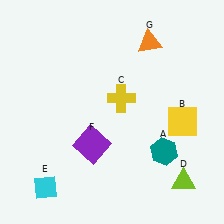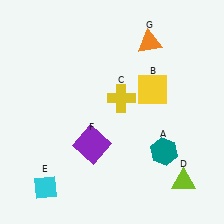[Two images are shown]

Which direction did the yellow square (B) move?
The yellow square (B) moved up.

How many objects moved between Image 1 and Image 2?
1 object moved between the two images.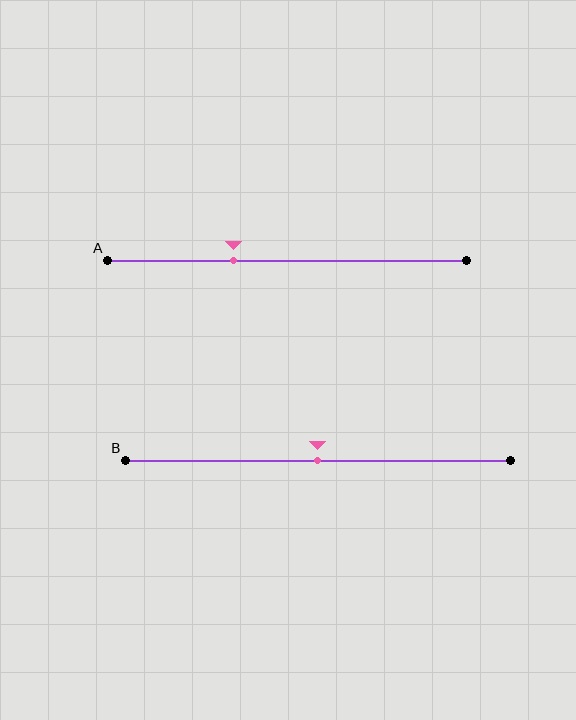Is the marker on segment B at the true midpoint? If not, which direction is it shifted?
Yes, the marker on segment B is at the true midpoint.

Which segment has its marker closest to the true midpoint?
Segment B has its marker closest to the true midpoint.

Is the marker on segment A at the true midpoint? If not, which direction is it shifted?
No, the marker on segment A is shifted to the left by about 15% of the segment length.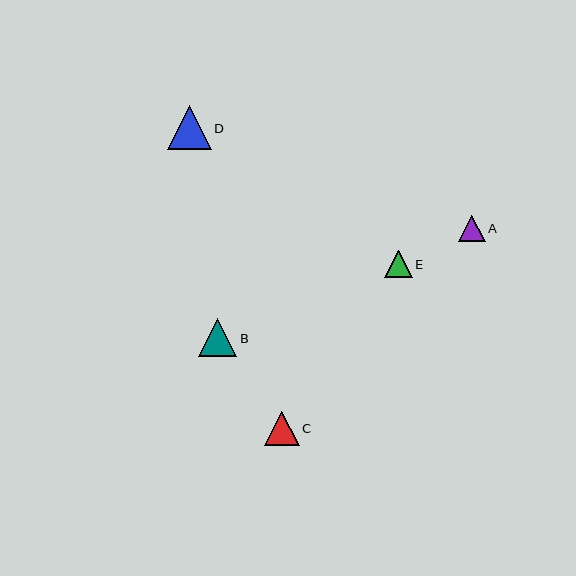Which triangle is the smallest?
Triangle A is the smallest with a size of approximately 26 pixels.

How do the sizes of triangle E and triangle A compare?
Triangle E and triangle A are approximately the same size.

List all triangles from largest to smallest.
From largest to smallest: D, B, C, E, A.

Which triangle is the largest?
Triangle D is the largest with a size of approximately 44 pixels.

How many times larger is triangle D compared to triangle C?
Triangle D is approximately 1.3 times the size of triangle C.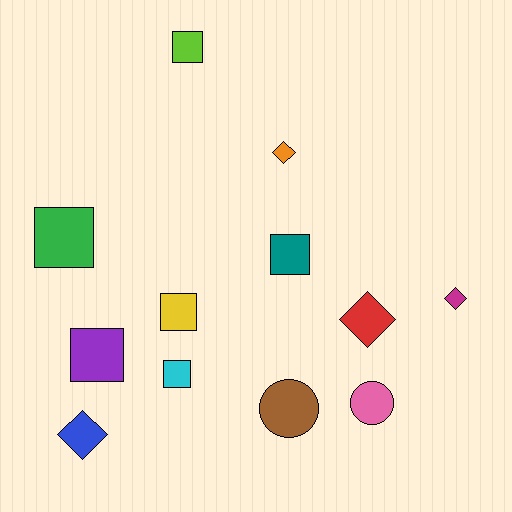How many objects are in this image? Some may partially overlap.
There are 12 objects.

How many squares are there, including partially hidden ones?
There are 6 squares.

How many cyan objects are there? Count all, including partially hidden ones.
There is 1 cyan object.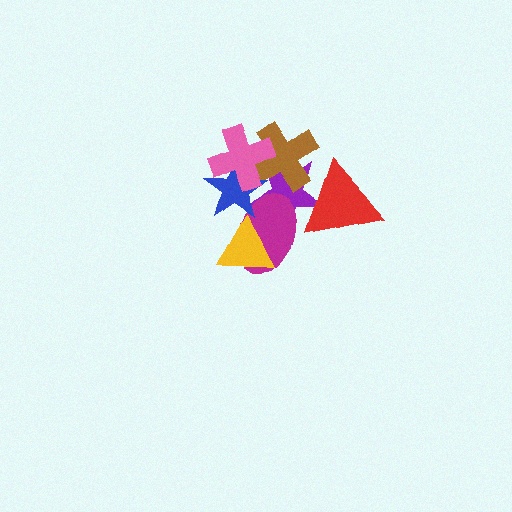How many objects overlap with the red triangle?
1 object overlaps with the red triangle.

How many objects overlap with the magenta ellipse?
3 objects overlap with the magenta ellipse.